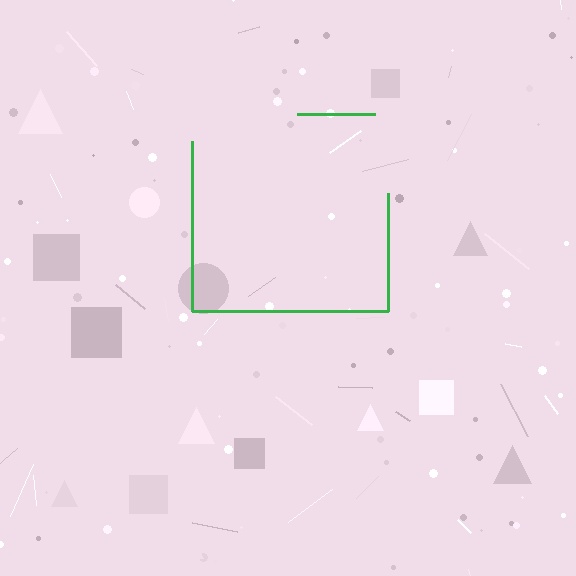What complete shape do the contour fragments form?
The contour fragments form a square.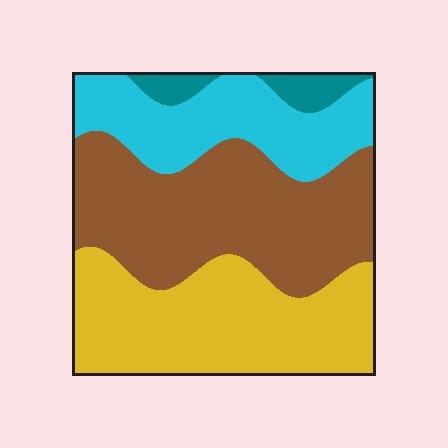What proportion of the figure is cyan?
Cyan covers about 20% of the figure.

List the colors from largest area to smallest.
From largest to smallest: brown, yellow, cyan, teal.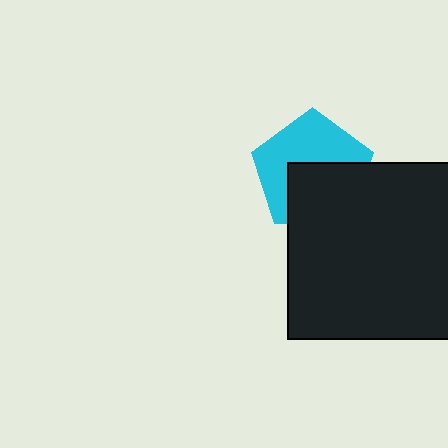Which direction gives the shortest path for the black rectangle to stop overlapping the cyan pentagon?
Moving down gives the shortest separation.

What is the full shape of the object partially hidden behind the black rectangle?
The partially hidden object is a cyan pentagon.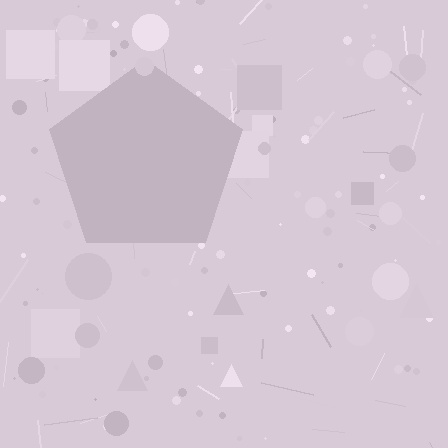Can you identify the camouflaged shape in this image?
The camouflaged shape is a pentagon.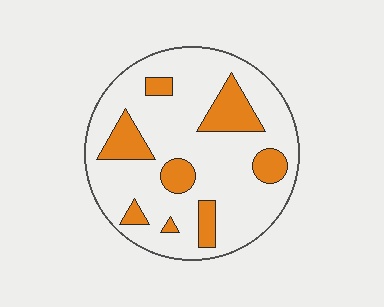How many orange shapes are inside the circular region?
8.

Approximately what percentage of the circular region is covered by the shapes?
Approximately 20%.